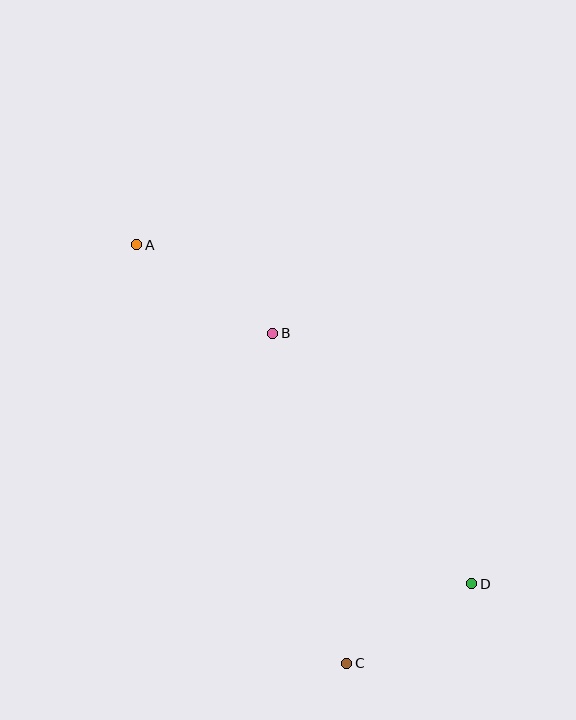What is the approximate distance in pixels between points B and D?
The distance between B and D is approximately 320 pixels.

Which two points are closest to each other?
Points C and D are closest to each other.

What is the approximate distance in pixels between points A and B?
The distance between A and B is approximately 162 pixels.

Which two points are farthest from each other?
Points A and D are farthest from each other.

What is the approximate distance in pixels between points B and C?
The distance between B and C is approximately 338 pixels.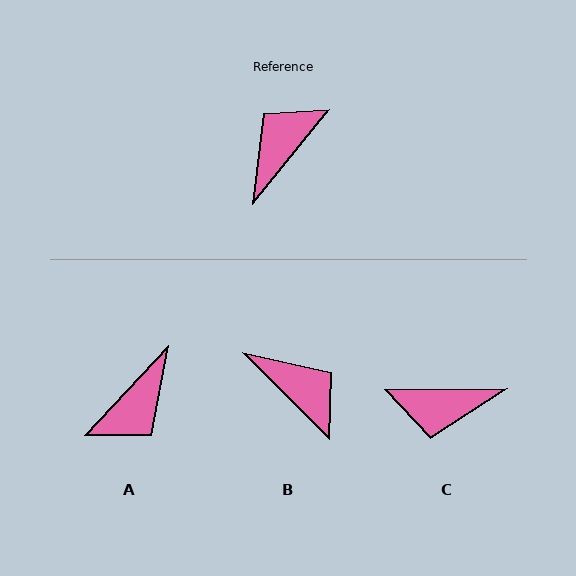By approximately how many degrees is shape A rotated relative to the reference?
Approximately 176 degrees counter-clockwise.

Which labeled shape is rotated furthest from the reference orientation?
A, about 176 degrees away.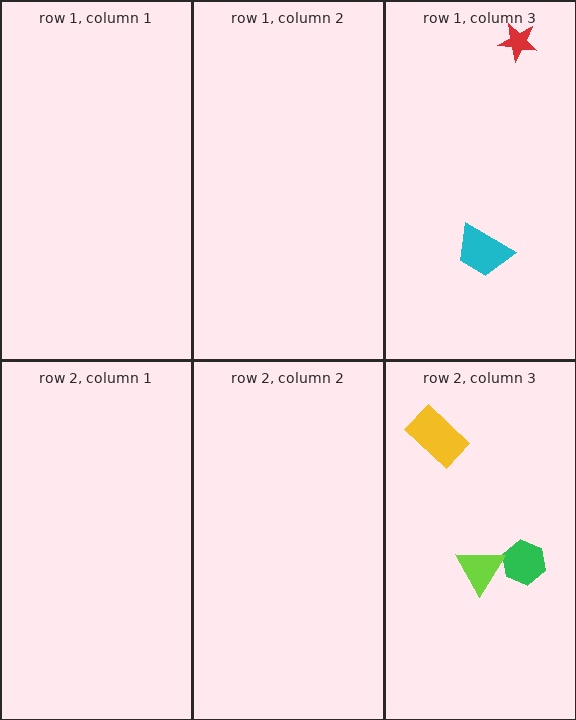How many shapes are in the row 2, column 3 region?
3.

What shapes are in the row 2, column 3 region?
The green hexagon, the lime triangle, the yellow rectangle.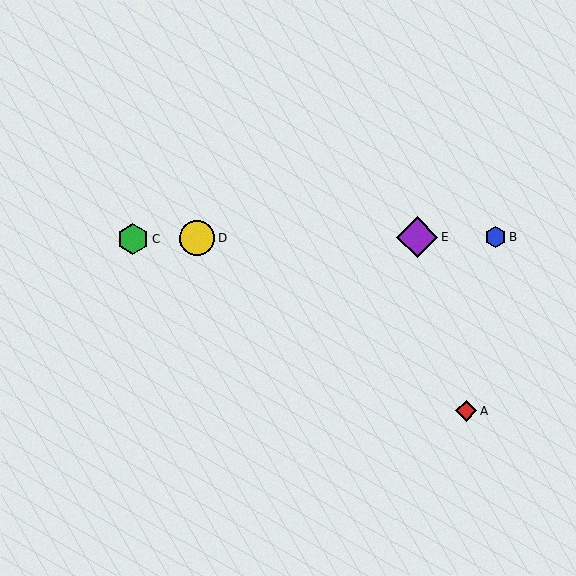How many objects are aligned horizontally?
4 objects (B, C, D, E) are aligned horizontally.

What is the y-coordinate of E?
Object E is at y≈237.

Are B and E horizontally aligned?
Yes, both are at y≈237.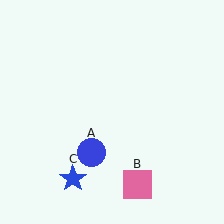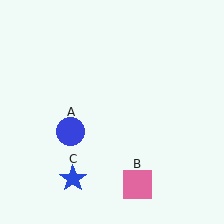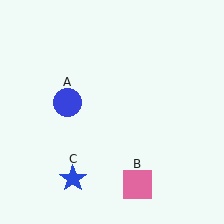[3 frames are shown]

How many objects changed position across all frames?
1 object changed position: blue circle (object A).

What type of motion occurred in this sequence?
The blue circle (object A) rotated clockwise around the center of the scene.